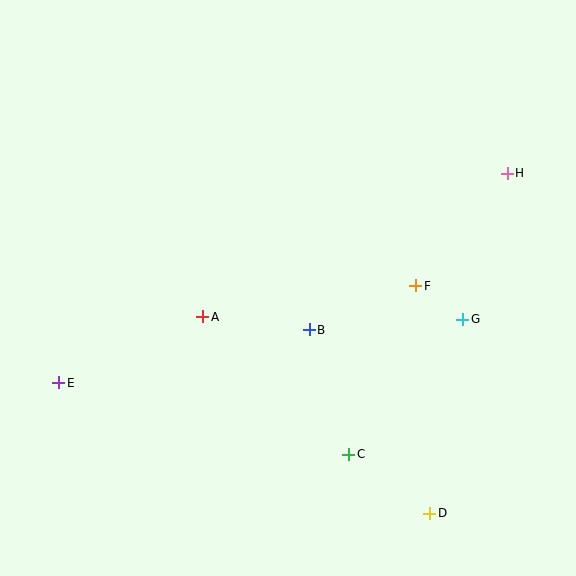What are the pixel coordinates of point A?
Point A is at (203, 317).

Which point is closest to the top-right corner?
Point H is closest to the top-right corner.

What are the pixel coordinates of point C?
Point C is at (349, 454).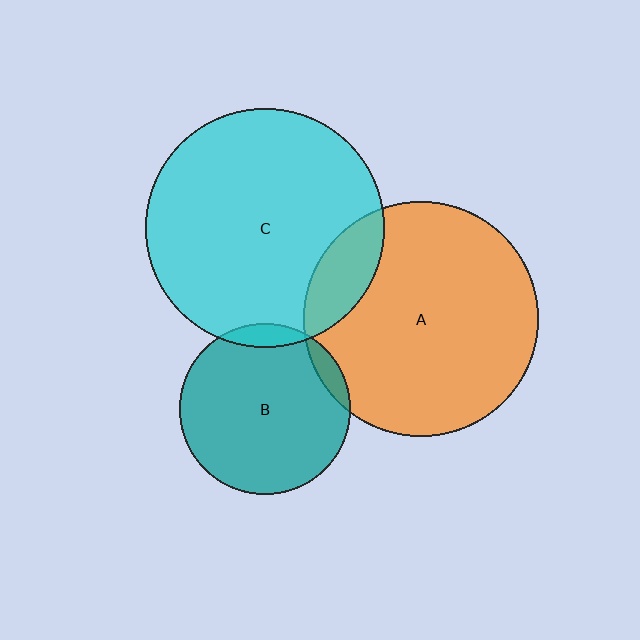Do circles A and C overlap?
Yes.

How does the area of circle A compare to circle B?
Approximately 1.9 times.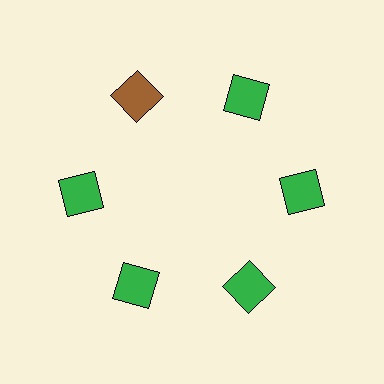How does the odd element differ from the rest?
It has a different color: brown instead of green.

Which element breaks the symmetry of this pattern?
The brown square at roughly the 11 o'clock position breaks the symmetry. All other shapes are green squares.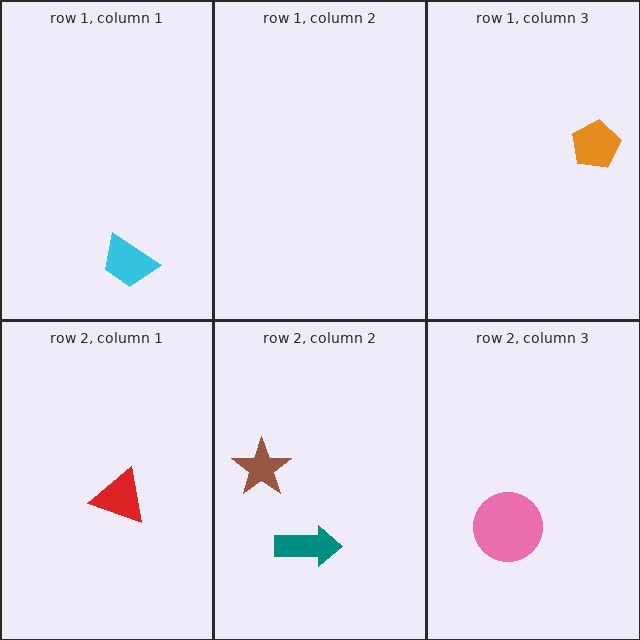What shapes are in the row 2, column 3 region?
The pink circle.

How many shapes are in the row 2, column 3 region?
1.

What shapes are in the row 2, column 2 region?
The teal arrow, the brown star.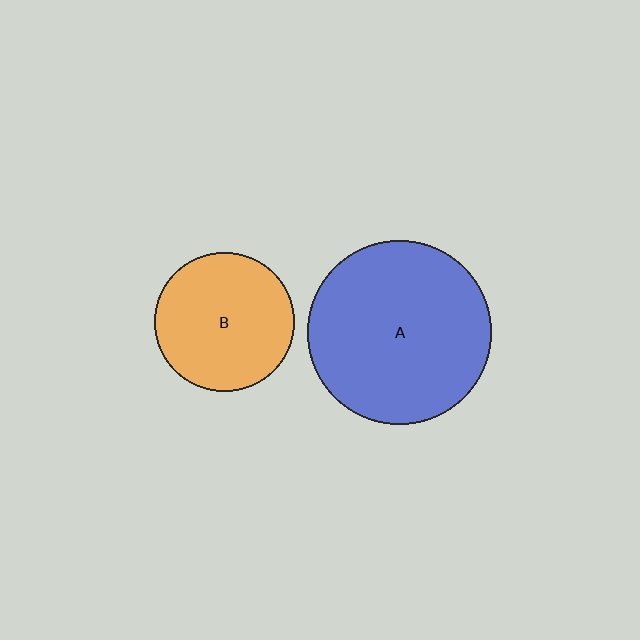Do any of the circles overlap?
No, none of the circles overlap.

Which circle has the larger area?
Circle A (blue).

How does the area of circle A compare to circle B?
Approximately 1.7 times.